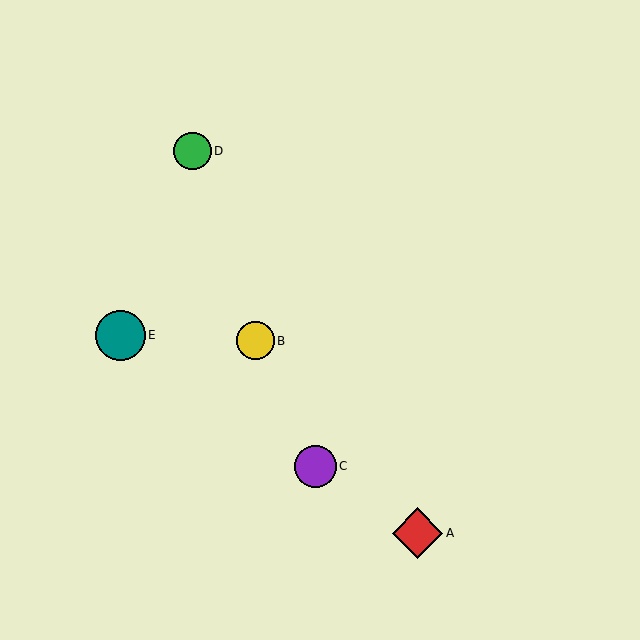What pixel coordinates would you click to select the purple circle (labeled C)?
Click at (315, 466) to select the purple circle C.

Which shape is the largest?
The red diamond (labeled A) is the largest.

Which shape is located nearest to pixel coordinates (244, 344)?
The yellow circle (labeled B) at (255, 341) is nearest to that location.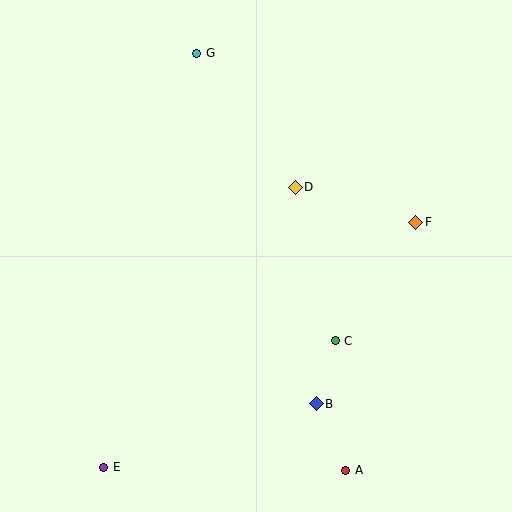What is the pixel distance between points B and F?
The distance between B and F is 206 pixels.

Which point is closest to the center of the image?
Point D at (295, 187) is closest to the center.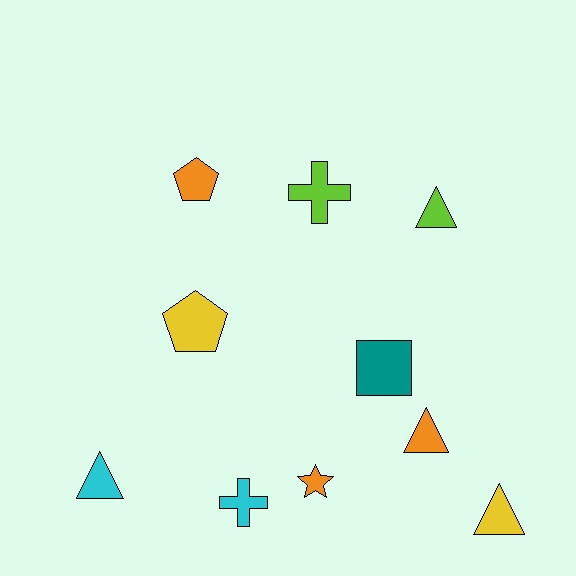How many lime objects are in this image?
There are 2 lime objects.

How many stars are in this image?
There is 1 star.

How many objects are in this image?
There are 10 objects.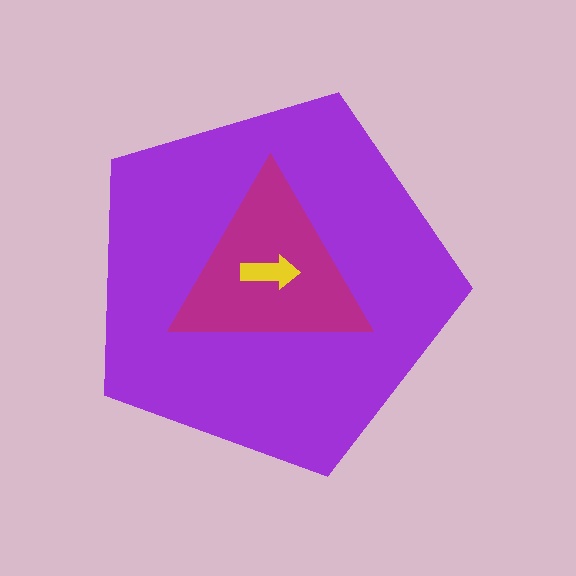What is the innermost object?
The yellow arrow.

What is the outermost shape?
The purple pentagon.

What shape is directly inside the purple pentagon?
The magenta triangle.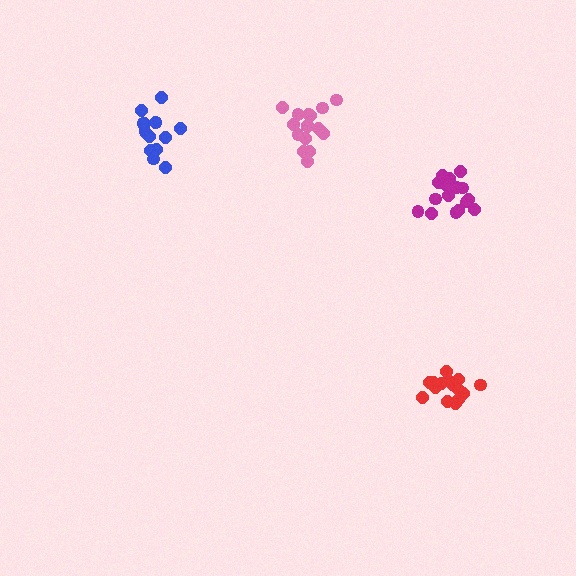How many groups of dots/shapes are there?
There are 4 groups.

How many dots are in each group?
Group 1: 16 dots, Group 2: 15 dots, Group 3: 18 dots, Group 4: 15 dots (64 total).